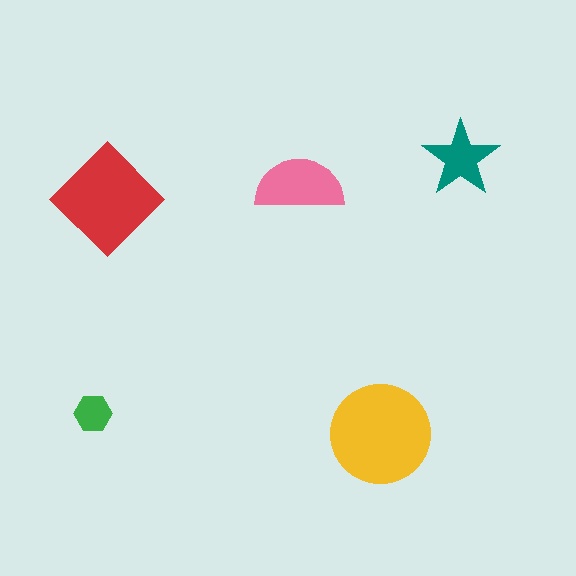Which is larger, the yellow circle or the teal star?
The yellow circle.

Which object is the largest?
The yellow circle.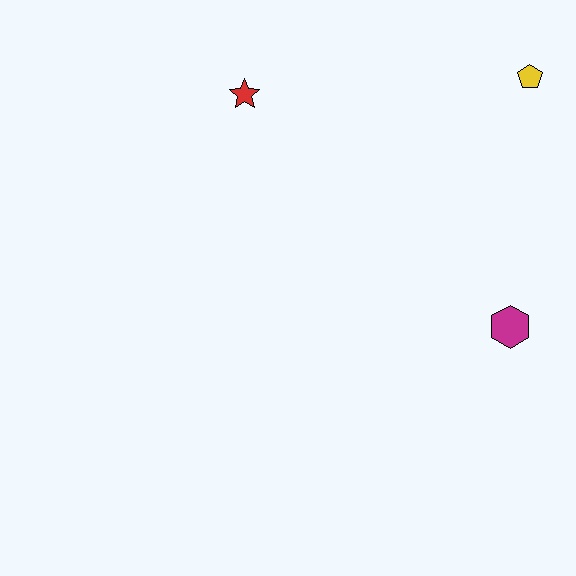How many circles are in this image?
There are no circles.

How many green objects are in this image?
There are no green objects.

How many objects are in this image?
There are 3 objects.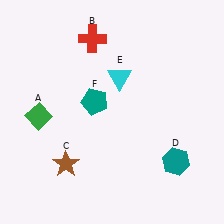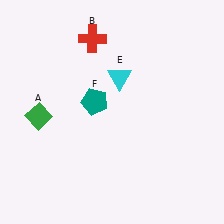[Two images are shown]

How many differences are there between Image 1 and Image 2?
There are 2 differences between the two images.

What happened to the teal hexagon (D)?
The teal hexagon (D) was removed in Image 2. It was in the bottom-right area of Image 1.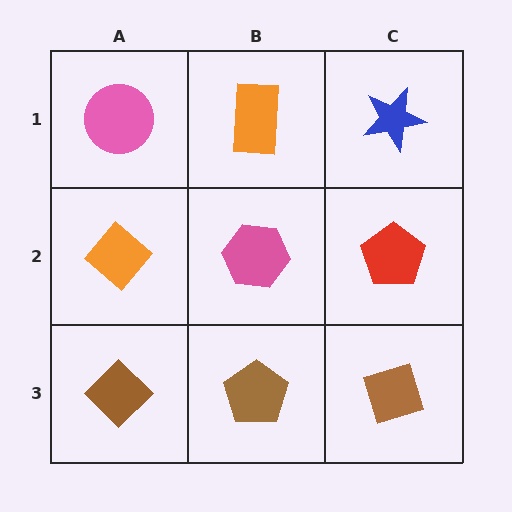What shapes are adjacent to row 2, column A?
A pink circle (row 1, column A), a brown diamond (row 3, column A), a pink hexagon (row 2, column B).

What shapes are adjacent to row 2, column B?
An orange rectangle (row 1, column B), a brown pentagon (row 3, column B), an orange diamond (row 2, column A), a red pentagon (row 2, column C).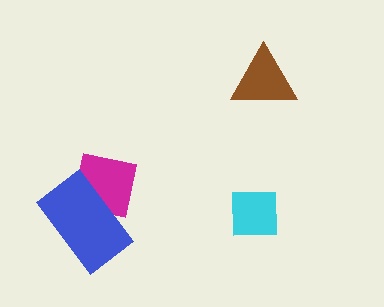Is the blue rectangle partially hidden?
No, no other shape covers it.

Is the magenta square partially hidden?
Yes, it is partially covered by another shape.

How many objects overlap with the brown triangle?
0 objects overlap with the brown triangle.